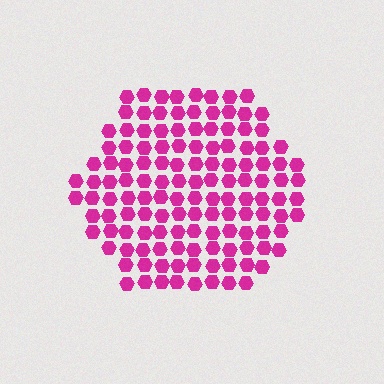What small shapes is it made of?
It is made of small hexagons.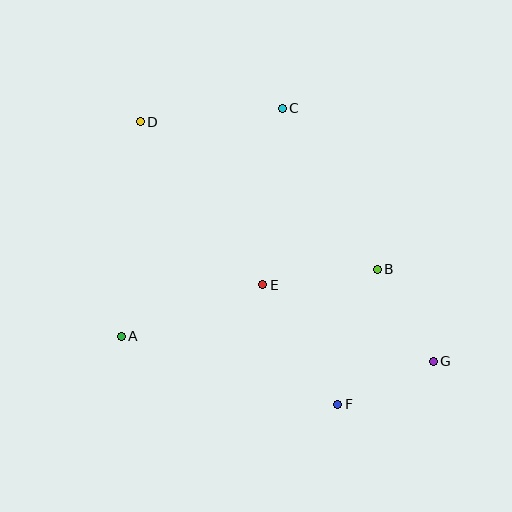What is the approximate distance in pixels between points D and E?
The distance between D and E is approximately 204 pixels.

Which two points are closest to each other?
Points F and G are closest to each other.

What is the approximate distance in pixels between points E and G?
The distance between E and G is approximately 187 pixels.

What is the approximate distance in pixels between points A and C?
The distance between A and C is approximately 279 pixels.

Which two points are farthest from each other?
Points D and G are farthest from each other.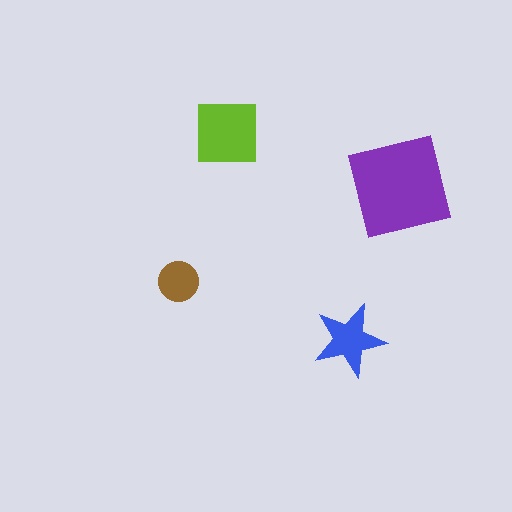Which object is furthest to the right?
The purple square is rightmost.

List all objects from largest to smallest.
The purple square, the lime square, the blue star, the brown circle.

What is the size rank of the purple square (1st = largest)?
1st.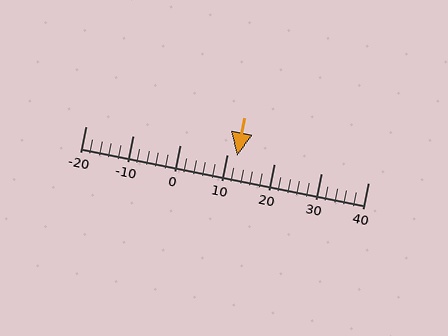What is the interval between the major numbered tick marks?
The major tick marks are spaced 10 units apart.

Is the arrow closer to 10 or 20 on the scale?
The arrow is closer to 10.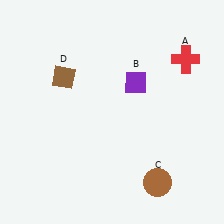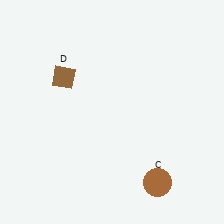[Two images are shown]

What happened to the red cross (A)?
The red cross (A) was removed in Image 2. It was in the top-right area of Image 1.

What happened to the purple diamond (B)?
The purple diamond (B) was removed in Image 2. It was in the top-right area of Image 1.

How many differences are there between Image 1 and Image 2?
There are 2 differences between the two images.